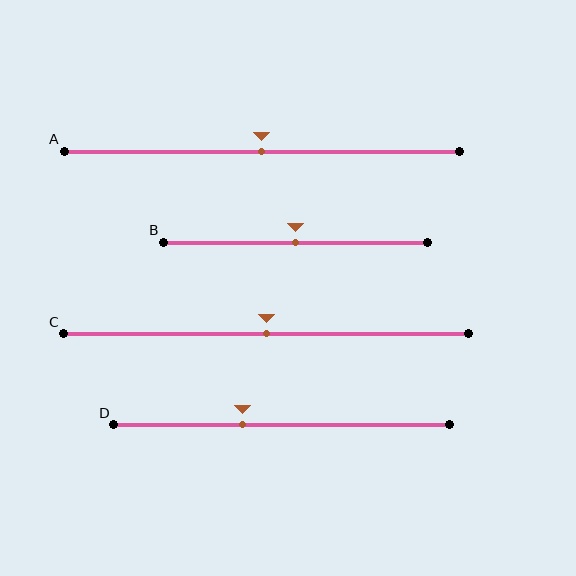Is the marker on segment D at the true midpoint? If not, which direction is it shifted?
No, the marker on segment D is shifted to the left by about 12% of the segment length.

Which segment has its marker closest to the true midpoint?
Segment A has its marker closest to the true midpoint.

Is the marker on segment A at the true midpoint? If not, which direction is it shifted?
Yes, the marker on segment A is at the true midpoint.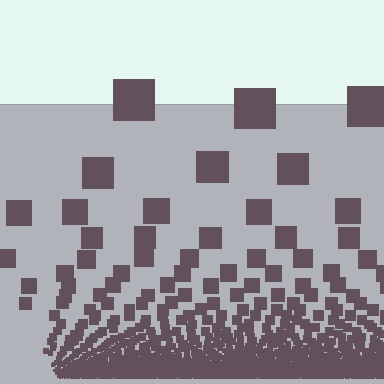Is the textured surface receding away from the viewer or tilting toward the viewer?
The surface appears to tilt toward the viewer. Texture elements get larger and sparser toward the top.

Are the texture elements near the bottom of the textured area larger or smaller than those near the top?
Smaller. The gradient is inverted — elements near the bottom are smaller and denser.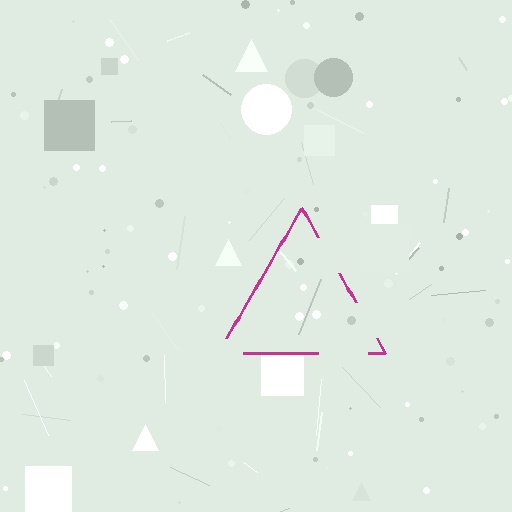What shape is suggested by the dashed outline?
The dashed outline suggests a triangle.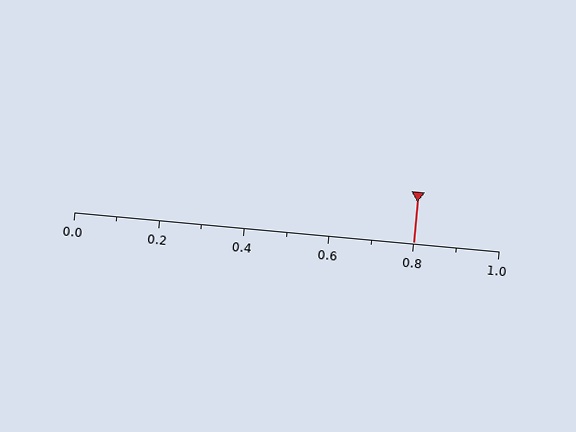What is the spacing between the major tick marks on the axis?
The major ticks are spaced 0.2 apart.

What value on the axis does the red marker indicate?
The marker indicates approximately 0.8.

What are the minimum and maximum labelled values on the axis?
The axis runs from 0.0 to 1.0.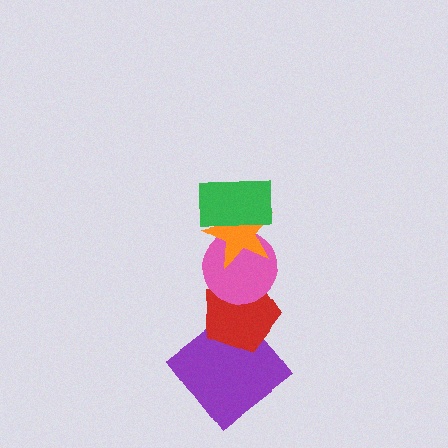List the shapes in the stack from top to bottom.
From top to bottom: the green rectangle, the orange star, the pink circle, the red pentagon, the purple diamond.